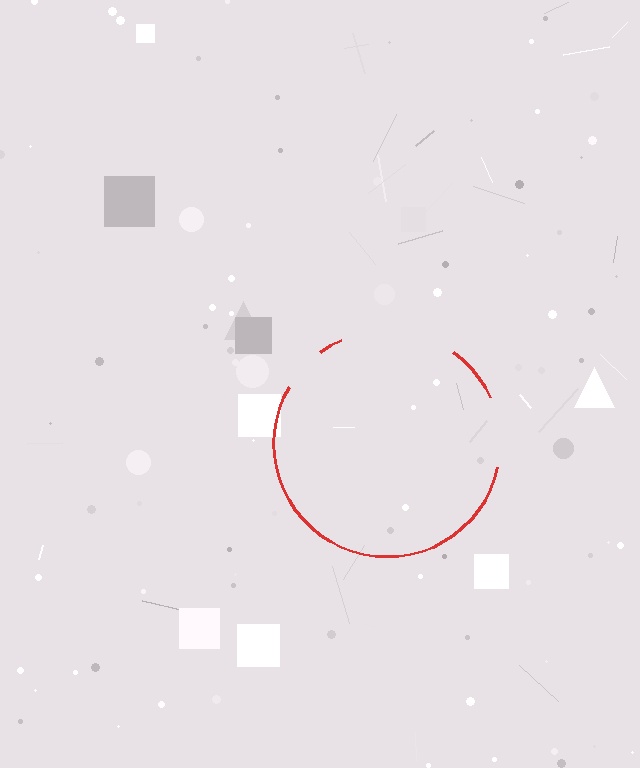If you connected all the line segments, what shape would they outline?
They would outline a circle.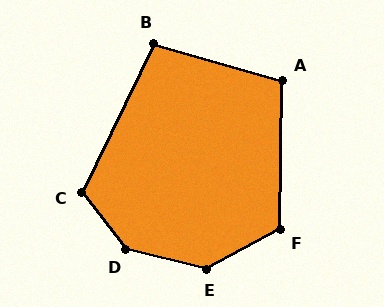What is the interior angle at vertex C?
Approximately 117 degrees (obtuse).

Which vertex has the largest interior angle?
D, at approximately 141 degrees.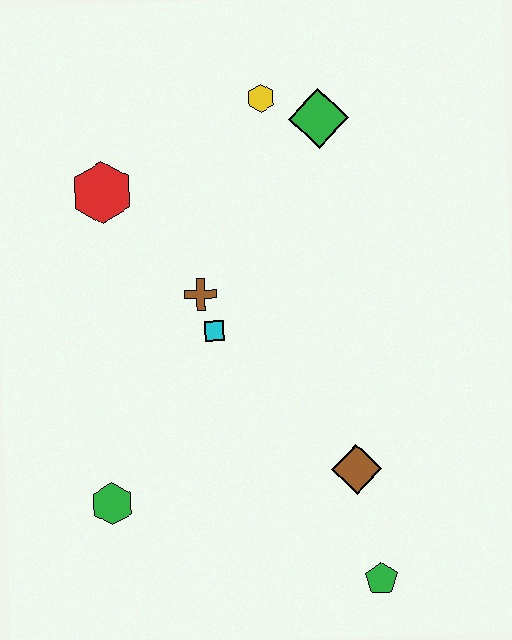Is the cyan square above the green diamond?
No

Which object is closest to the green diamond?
The yellow hexagon is closest to the green diamond.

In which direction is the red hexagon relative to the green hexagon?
The red hexagon is above the green hexagon.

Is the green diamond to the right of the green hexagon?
Yes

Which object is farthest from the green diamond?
The green pentagon is farthest from the green diamond.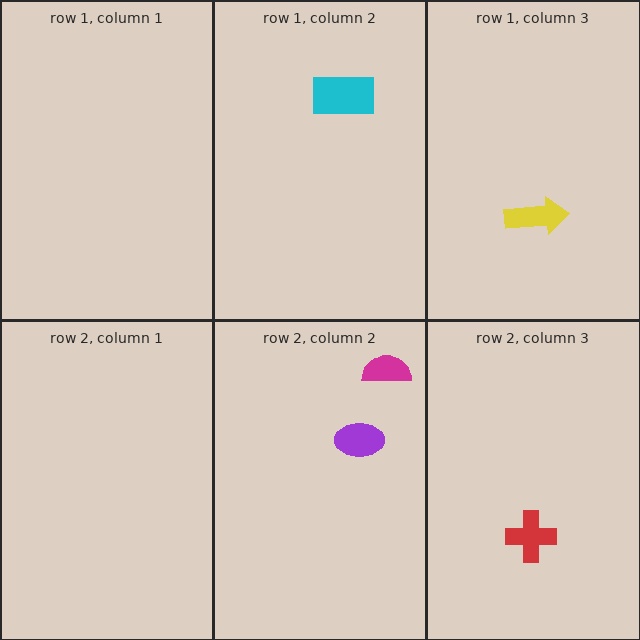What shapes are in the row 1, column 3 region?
The yellow arrow.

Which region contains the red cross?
The row 2, column 3 region.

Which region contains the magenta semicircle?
The row 2, column 2 region.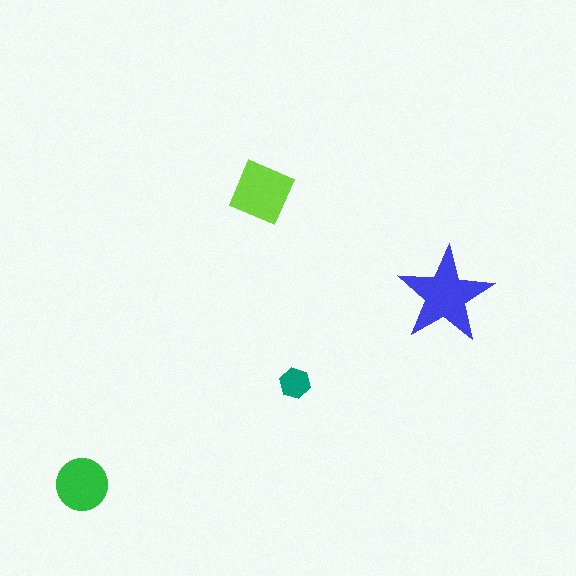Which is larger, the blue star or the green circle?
The blue star.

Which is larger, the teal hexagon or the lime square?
The lime square.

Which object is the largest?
The blue star.